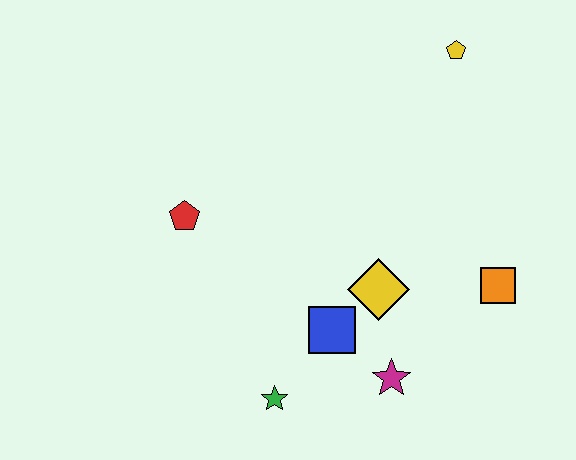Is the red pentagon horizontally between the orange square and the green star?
No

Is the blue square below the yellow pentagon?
Yes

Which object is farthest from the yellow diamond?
The yellow pentagon is farthest from the yellow diamond.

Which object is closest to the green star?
The blue square is closest to the green star.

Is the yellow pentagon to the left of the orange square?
Yes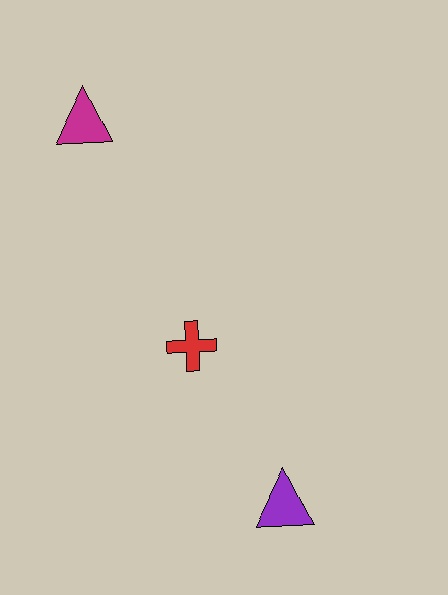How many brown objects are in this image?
There are no brown objects.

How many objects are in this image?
There are 3 objects.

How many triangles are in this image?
There are 2 triangles.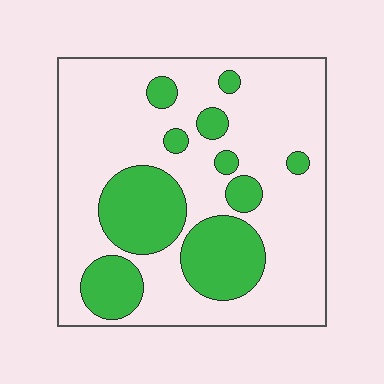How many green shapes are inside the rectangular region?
10.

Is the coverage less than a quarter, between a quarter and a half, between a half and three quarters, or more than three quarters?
Between a quarter and a half.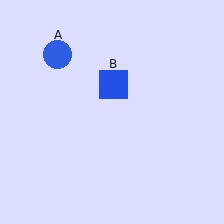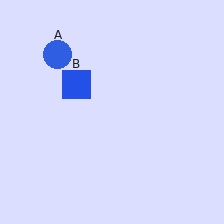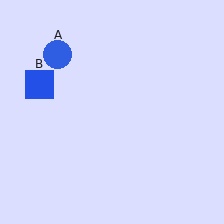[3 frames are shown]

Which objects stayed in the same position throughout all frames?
Blue circle (object A) remained stationary.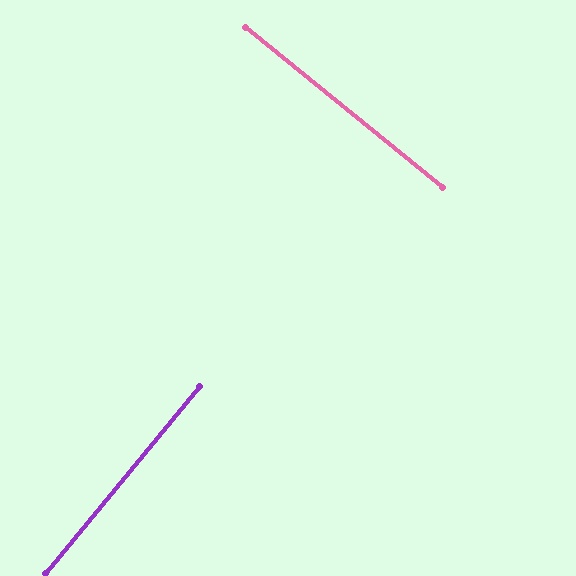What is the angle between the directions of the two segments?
Approximately 89 degrees.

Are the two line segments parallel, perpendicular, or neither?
Perpendicular — they meet at approximately 89°.